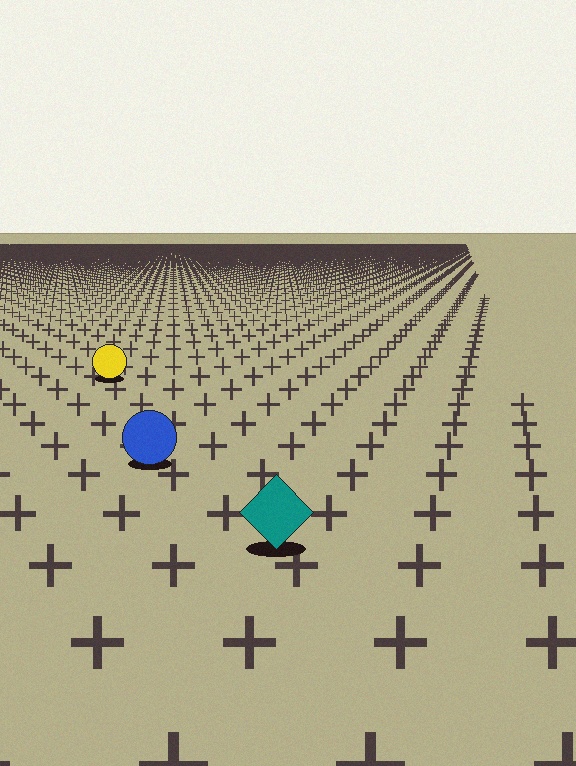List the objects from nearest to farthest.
From nearest to farthest: the teal diamond, the blue circle, the yellow circle.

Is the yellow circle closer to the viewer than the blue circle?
No. The blue circle is closer — you can tell from the texture gradient: the ground texture is coarser near it.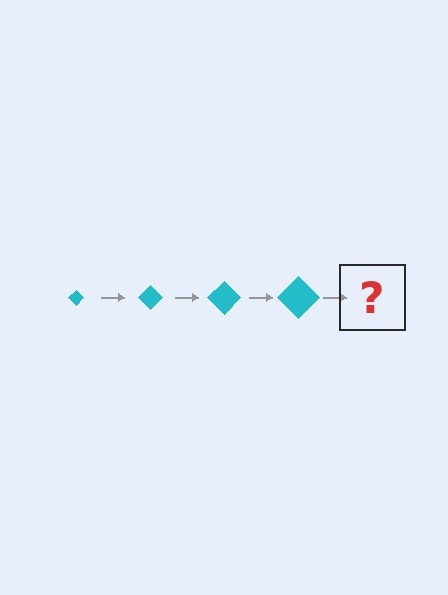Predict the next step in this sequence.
The next step is a cyan diamond, larger than the previous one.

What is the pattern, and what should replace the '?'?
The pattern is that the diamond gets progressively larger each step. The '?' should be a cyan diamond, larger than the previous one.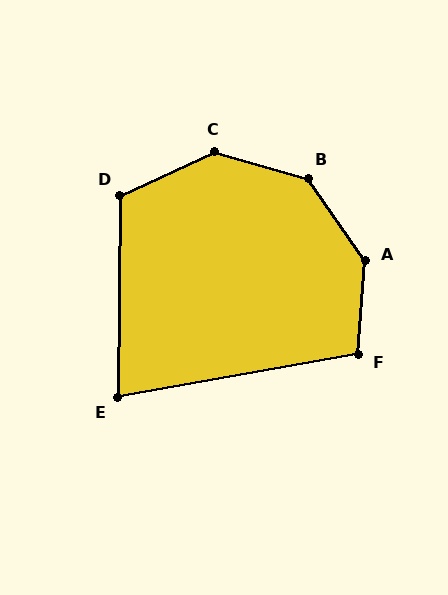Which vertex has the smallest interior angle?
E, at approximately 79 degrees.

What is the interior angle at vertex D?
Approximately 115 degrees (obtuse).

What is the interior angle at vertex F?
Approximately 104 degrees (obtuse).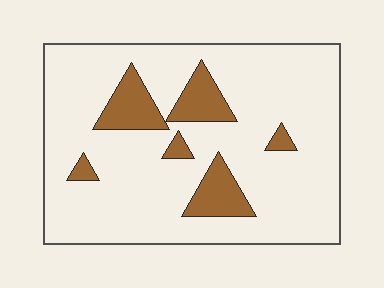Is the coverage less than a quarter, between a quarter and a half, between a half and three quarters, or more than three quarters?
Less than a quarter.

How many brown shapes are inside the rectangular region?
6.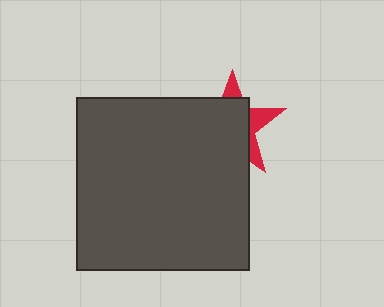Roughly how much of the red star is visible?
A small part of it is visible (roughly 30%).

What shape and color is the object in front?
The object in front is a dark gray square.